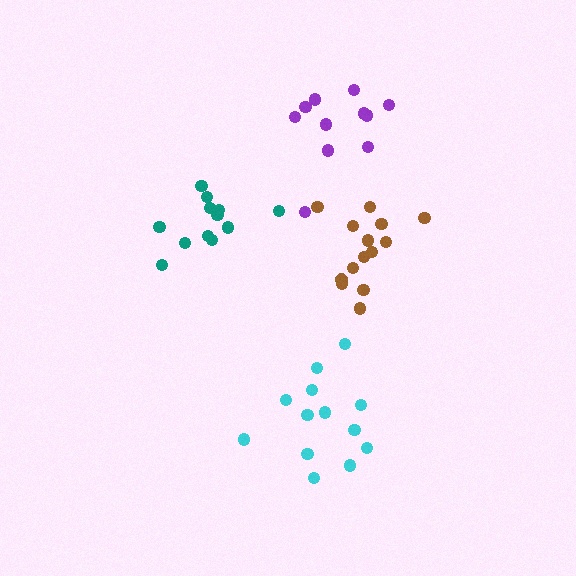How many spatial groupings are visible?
There are 4 spatial groupings.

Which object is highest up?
The purple cluster is topmost.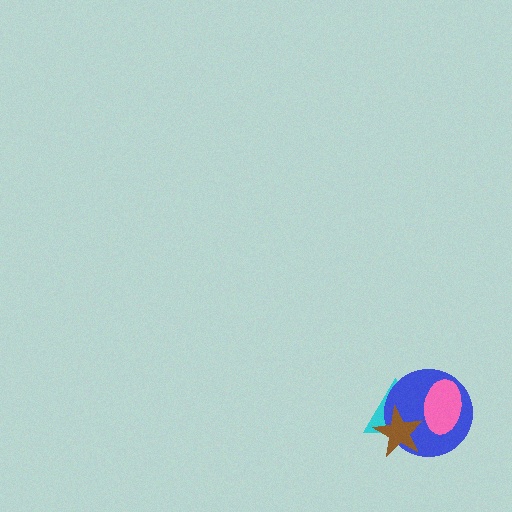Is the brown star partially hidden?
No, no other shape covers it.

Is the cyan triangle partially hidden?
Yes, it is partially covered by another shape.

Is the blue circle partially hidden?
Yes, it is partially covered by another shape.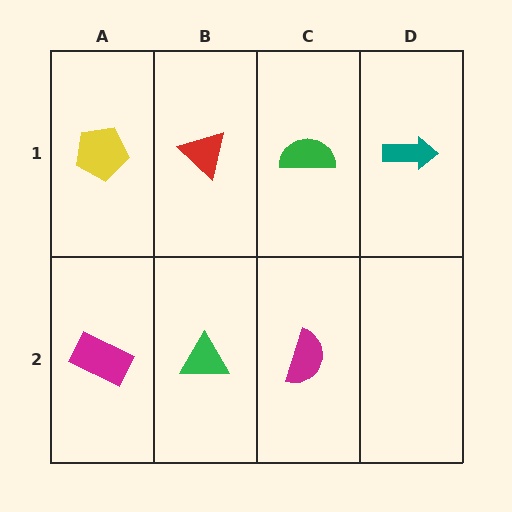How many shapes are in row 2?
3 shapes.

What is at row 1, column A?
A yellow pentagon.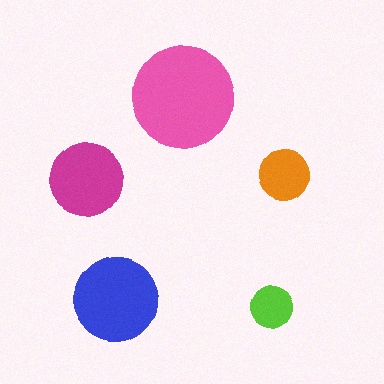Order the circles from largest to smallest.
the pink one, the blue one, the magenta one, the orange one, the lime one.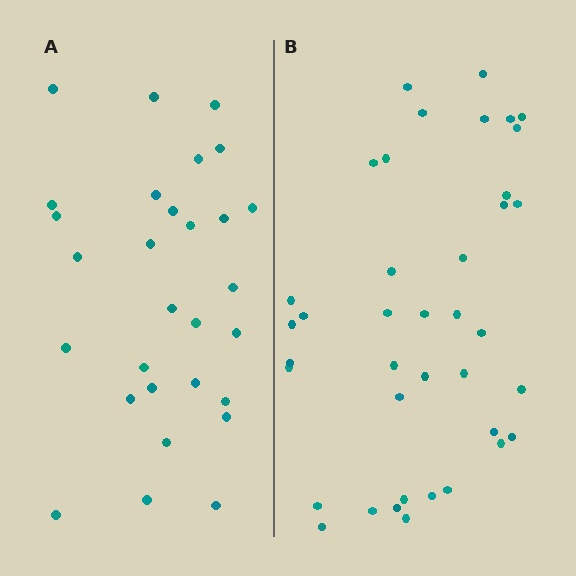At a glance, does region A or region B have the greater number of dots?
Region B (the right region) has more dots.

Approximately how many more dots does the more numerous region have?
Region B has roughly 10 or so more dots than region A.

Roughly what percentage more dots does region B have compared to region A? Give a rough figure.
About 35% more.